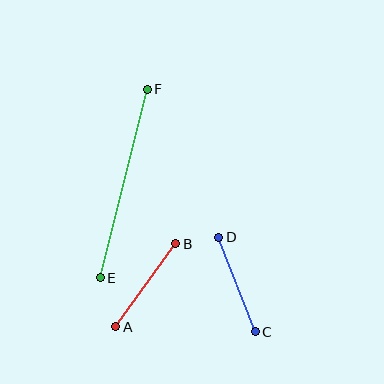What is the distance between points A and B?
The distance is approximately 102 pixels.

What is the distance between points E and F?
The distance is approximately 194 pixels.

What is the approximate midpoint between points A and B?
The midpoint is at approximately (146, 285) pixels.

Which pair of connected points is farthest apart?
Points E and F are farthest apart.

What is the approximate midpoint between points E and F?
The midpoint is at approximately (124, 184) pixels.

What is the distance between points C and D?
The distance is approximately 101 pixels.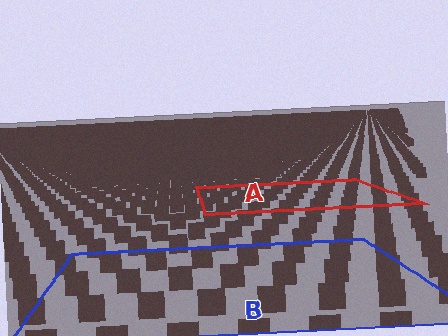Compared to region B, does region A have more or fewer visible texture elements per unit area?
Region A has more texture elements per unit area — they are packed more densely because it is farther away.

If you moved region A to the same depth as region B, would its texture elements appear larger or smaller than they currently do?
They would appear larger. At a closer depth, the same texture elements are projected at a bigger on-screen size.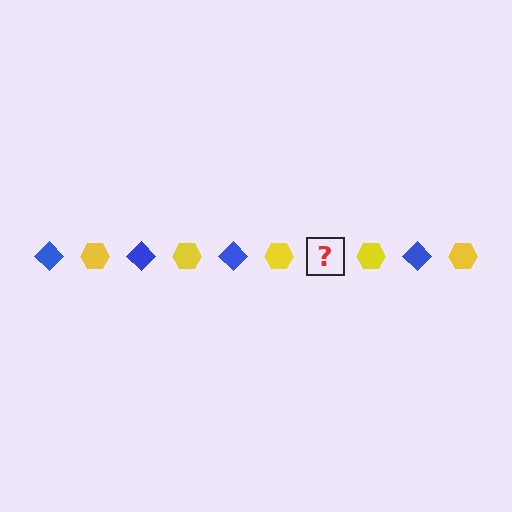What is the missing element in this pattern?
The missing element is a blue diamond.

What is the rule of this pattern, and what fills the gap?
The rule is that the pattern alternates between blue diamond and yellow hexagon. The gap should be filled with a blue diamond.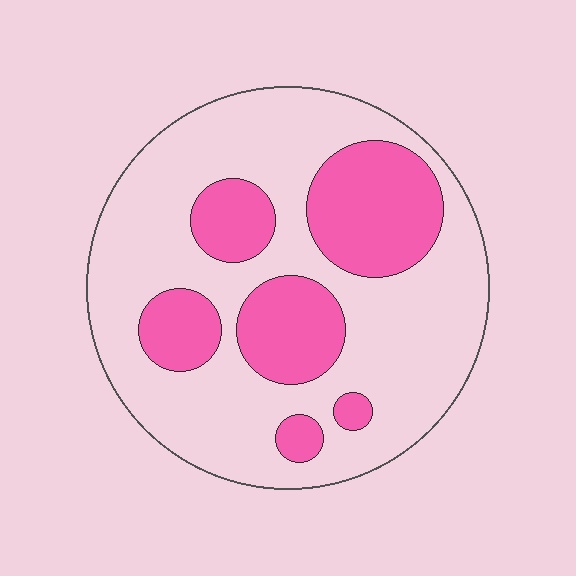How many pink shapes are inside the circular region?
6.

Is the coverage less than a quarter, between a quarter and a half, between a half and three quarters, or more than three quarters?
Between a quarter and a half.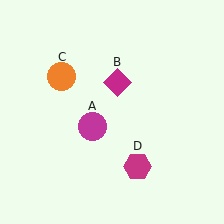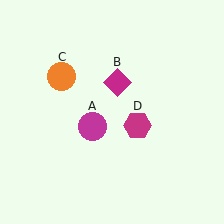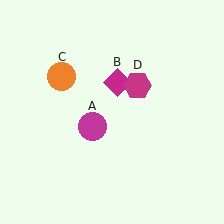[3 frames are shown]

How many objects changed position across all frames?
1 object changed position: magenta hexagon (object D).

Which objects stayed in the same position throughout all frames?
Magenta circle (object A) and magenta diamond (object B) and orange circle (object C) remained stationary.